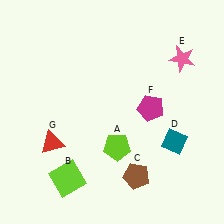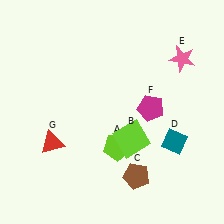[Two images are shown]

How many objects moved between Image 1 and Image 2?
1 object moved between the two images.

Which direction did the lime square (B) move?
The lime square (B) moved right.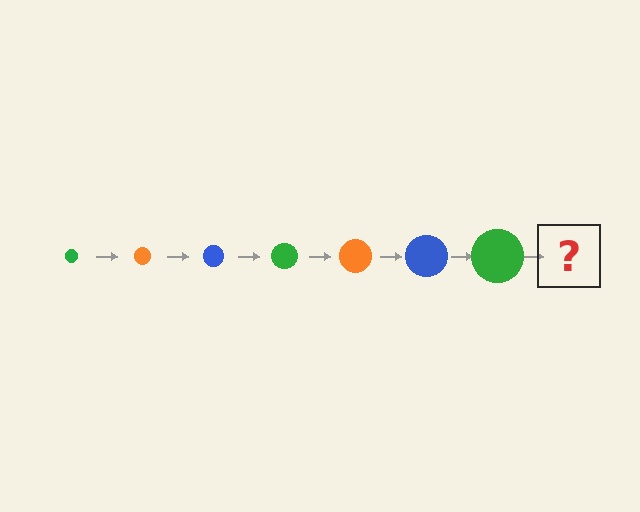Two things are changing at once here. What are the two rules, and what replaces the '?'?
The two rules are that the circle grows larger each step and the color cycles through green, orange, and blue. The '?' should be an orange circle, larger than the previous one.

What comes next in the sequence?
The next element should be an orange circle, larger than the previous one.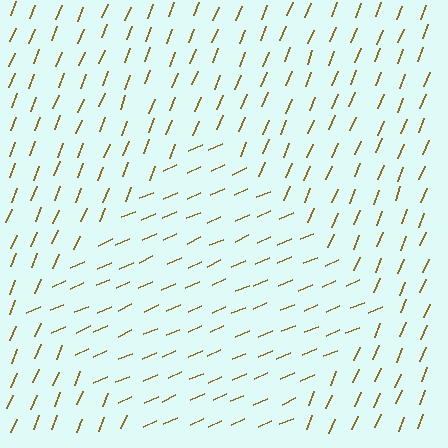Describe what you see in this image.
The image is filled with small brown line segments. A diamond region in the image has lines oriented differently from the surrounding lines, creating a visible texture boundary.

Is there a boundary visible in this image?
Yes, there is a texture boundary formed by a change in line orientation.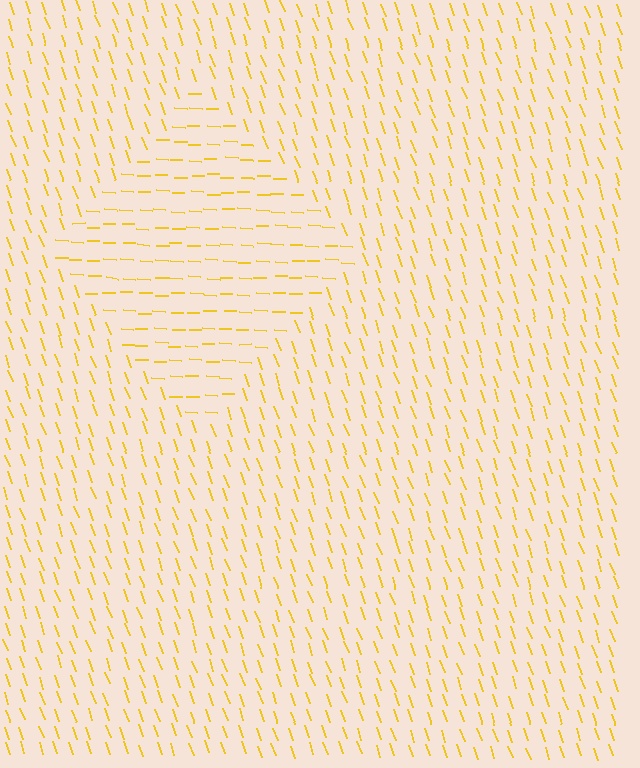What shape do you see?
I see a diamond.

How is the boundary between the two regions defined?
The boundary is defined purely by a change in line orientation (approximately 68 degrees difference). All lines are the same color and thickness.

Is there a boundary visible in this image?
Yes, there is a texture boundary formed by a change in line orientation.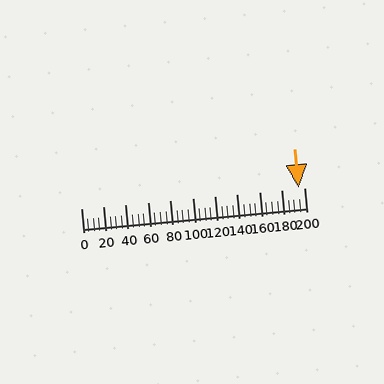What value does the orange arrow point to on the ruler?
The orange arrow points to approximately 195.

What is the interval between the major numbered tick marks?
The major tick marks are spaced 20 units apart.